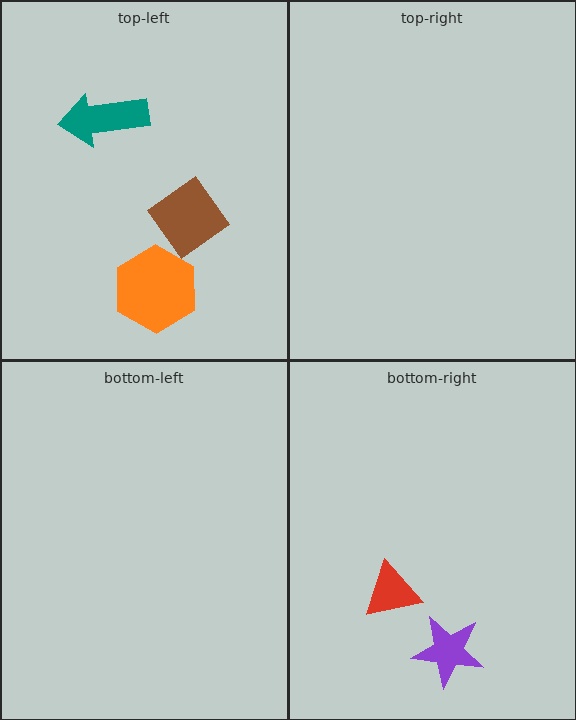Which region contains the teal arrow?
The top-left region.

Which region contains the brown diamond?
The top-left region.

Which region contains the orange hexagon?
The top-left region.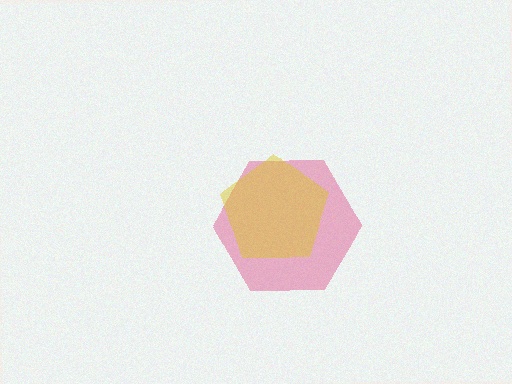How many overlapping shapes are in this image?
There are 2 overlapping shapes in the image.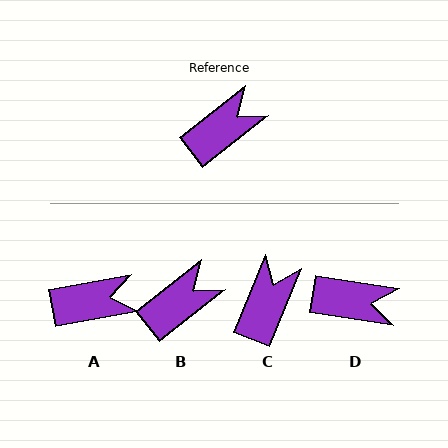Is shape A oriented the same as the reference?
No, it is off by about 28 degrees.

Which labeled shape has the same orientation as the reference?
B.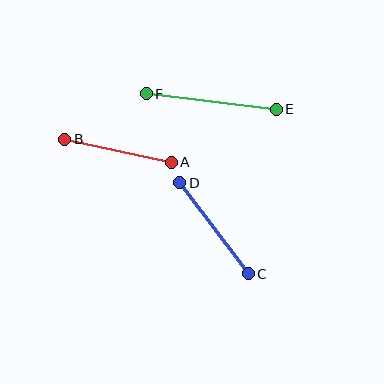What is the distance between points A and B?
The distance is approximately 109 pixels.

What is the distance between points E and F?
The distance is approximately 131 pixels.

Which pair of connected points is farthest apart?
Points E and F are farthest apart.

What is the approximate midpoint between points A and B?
The midpoint is at approximately (118, 151) pixels.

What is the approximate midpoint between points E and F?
The midpoint is at approximately (211, 101) pixels.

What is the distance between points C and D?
The distance is approximately 114 pixels.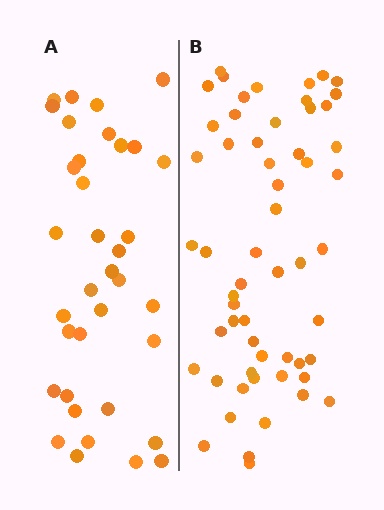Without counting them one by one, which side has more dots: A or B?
Region B (the right region) has more dots.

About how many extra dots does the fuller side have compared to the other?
Region B has approximately 20 more dots than region A.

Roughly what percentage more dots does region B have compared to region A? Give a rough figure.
About 60% more.